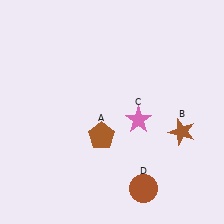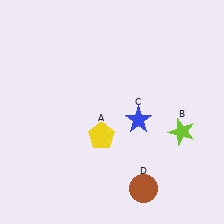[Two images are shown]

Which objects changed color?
A changed from brown to yellow. B changed from brown to lime. C changed from pink to blue.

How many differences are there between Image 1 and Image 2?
There are 3 differences between the two images.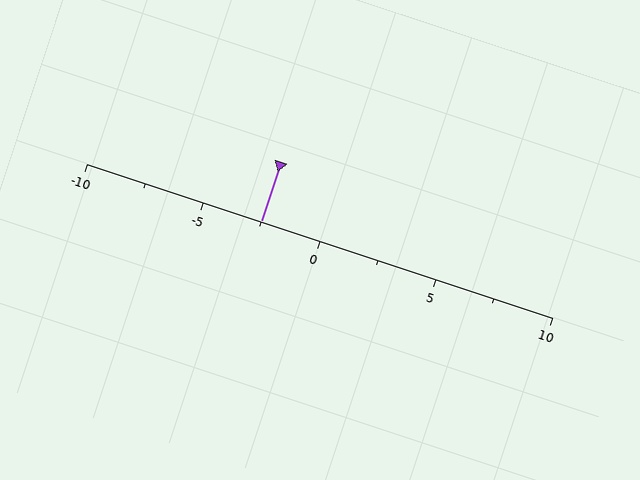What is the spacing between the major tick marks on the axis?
The major ticks are spaced 5 apart.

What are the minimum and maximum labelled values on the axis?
The axis runs from -10 to 10.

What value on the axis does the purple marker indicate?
The marker indicates approximately -2.5.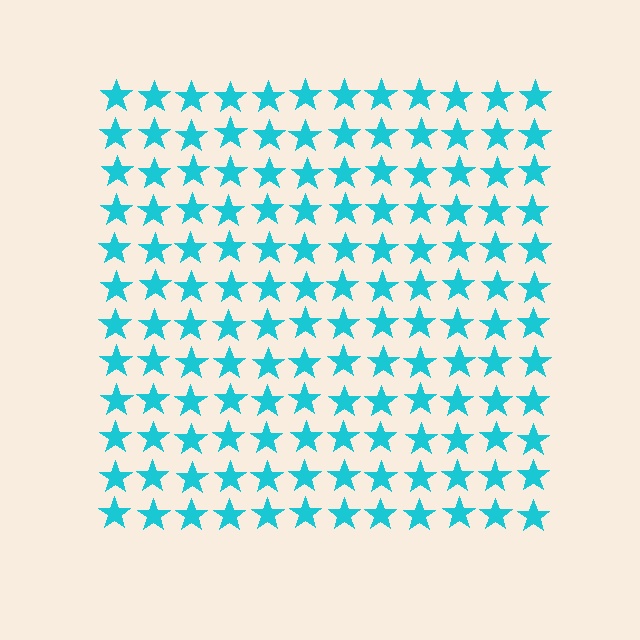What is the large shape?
The large shape is a square.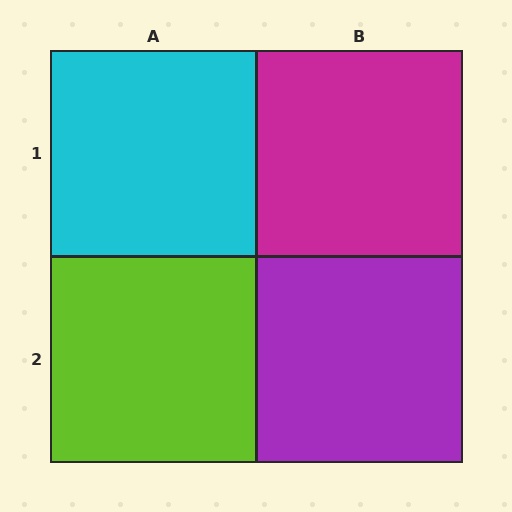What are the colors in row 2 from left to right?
Lime, purple.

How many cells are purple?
1 cell is purple.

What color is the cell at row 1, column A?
Cyan.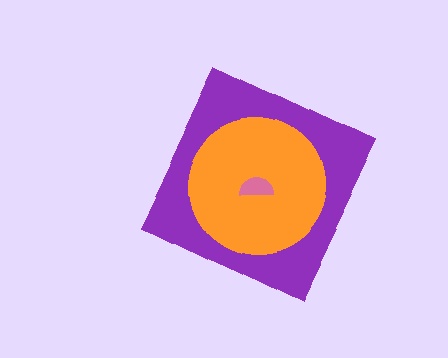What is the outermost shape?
The purple diamond.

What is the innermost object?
The pink semicircle.